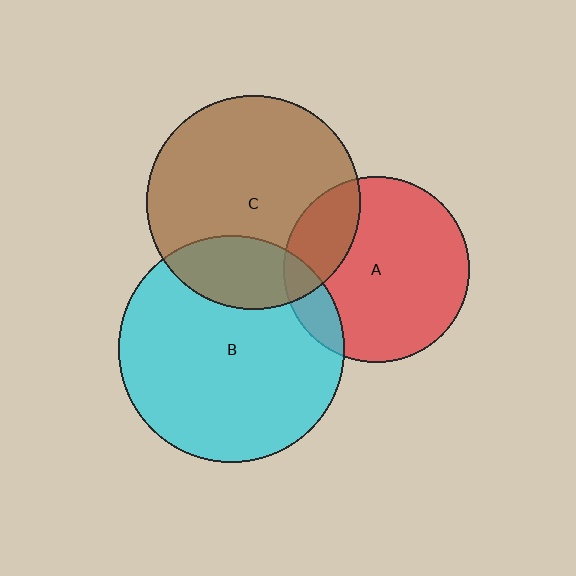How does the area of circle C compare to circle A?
Approximately 1.3 times.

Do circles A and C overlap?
Yes.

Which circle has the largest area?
Circle B (cyan).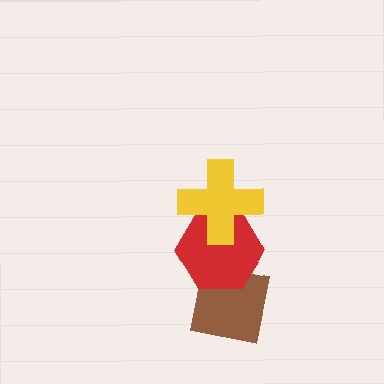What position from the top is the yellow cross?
The yellow cross is 1st from the top.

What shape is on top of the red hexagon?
The yellow cross is on top of the red hexagon.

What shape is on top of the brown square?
The red hexagon is on top of the brown square.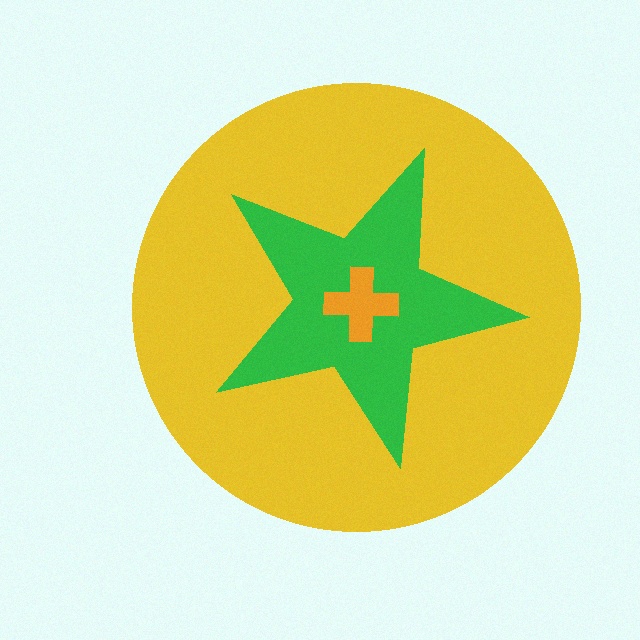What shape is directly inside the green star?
The orange cross.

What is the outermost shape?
The yellow circle.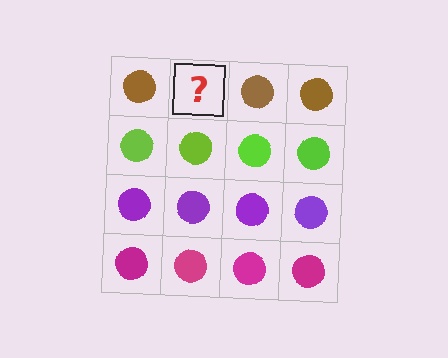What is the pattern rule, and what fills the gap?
The rule is that each row has a consistent color. The gap should be filled with a brown circle.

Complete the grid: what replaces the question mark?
The question mark should be replaced with a brown circle.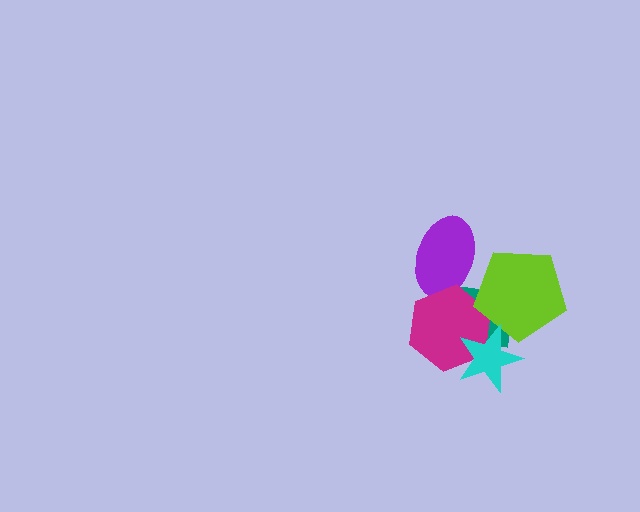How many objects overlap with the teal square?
4 objects overlap with the teal square.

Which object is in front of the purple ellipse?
The magenta hexagon is in front of the purple ellipse.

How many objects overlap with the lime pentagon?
3 objects overlap with the lime pentagon.